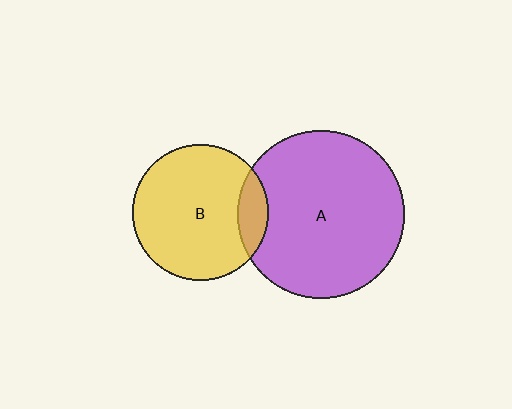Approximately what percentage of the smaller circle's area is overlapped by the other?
Approximately 15%.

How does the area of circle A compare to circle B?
Approximately 1.5 times.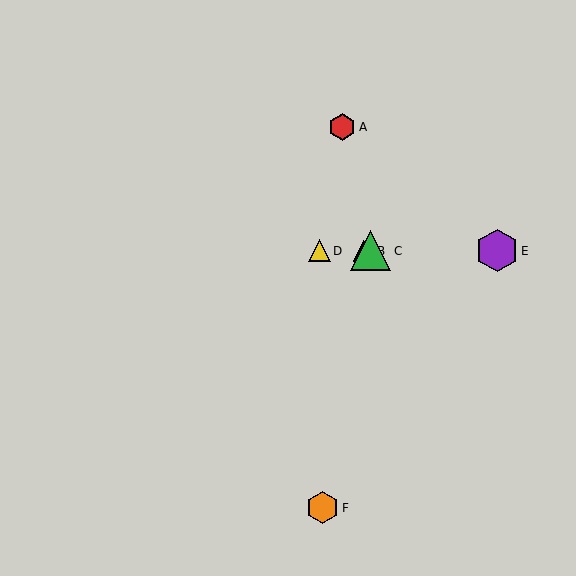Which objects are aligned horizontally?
Objects B, C, D, E are aligned horizontally.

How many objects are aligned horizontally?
4 objects (B, C, D, E) are aligned horizontally.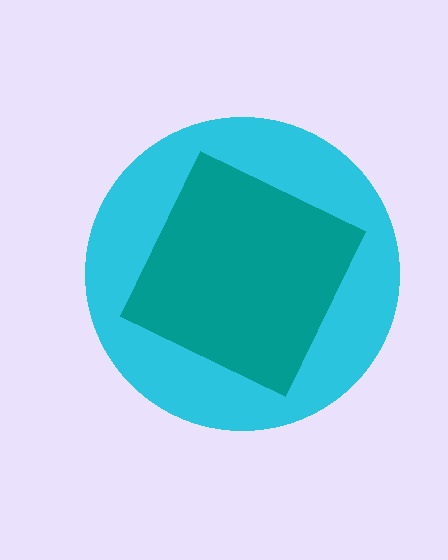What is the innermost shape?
The teal diamond.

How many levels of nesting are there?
2.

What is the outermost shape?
The cyan circle.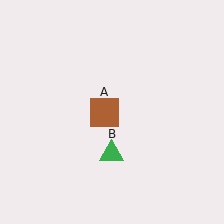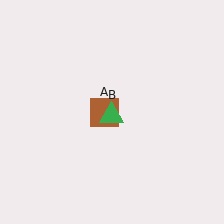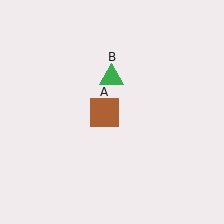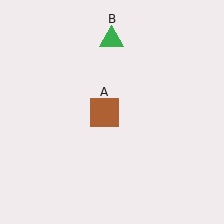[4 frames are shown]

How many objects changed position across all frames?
1 object changed position: green triangle (object B).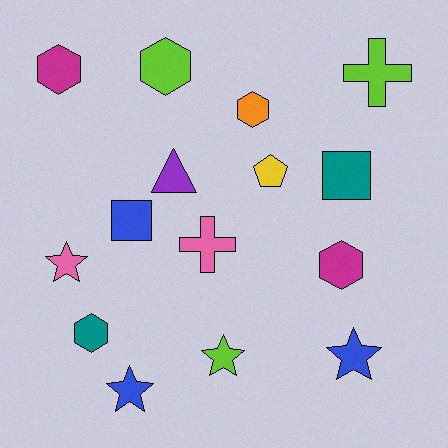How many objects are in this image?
There are 15 objects.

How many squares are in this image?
There are 2 squares.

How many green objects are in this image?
There are no green objects.